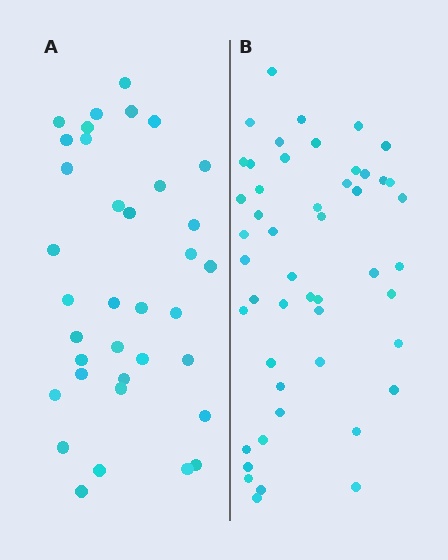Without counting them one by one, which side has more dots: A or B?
Region B (the right region) has more dots.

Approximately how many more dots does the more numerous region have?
Region B has approximately 15 more dots than region A.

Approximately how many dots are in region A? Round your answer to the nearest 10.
About 40 dots. (The exact count is 36, which rounds to 40.)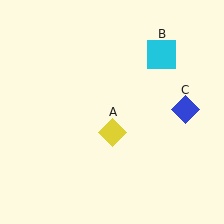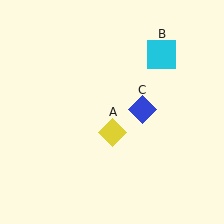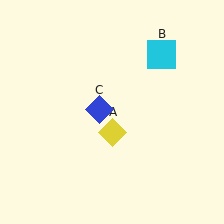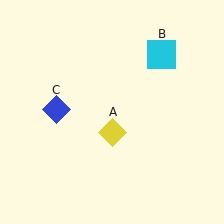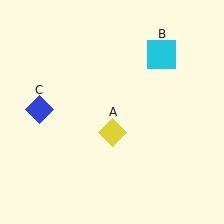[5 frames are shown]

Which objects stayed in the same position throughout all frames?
Yellow diamond (object A) and cyan square (object B) remained stationary.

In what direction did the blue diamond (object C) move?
The blue diamond (object C) moved left.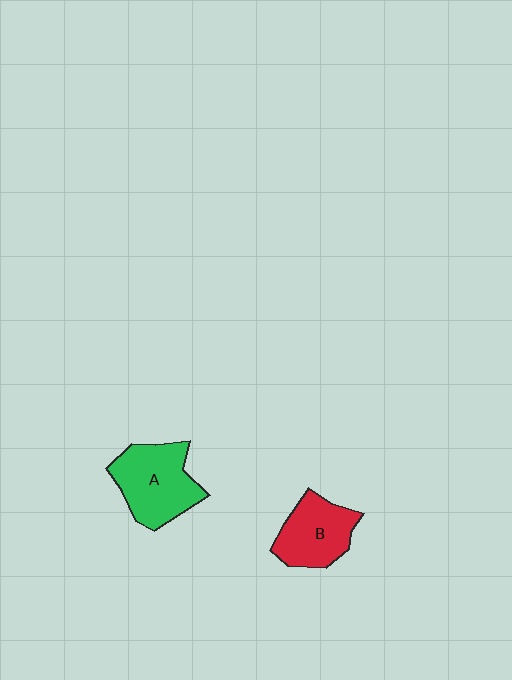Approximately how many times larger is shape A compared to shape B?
Approximately 1.2 times.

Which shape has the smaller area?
Shape B (red).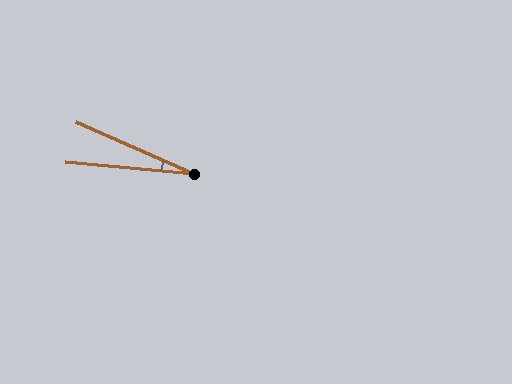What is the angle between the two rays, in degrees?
Approximately 19 degrees.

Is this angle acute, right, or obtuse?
It is acute.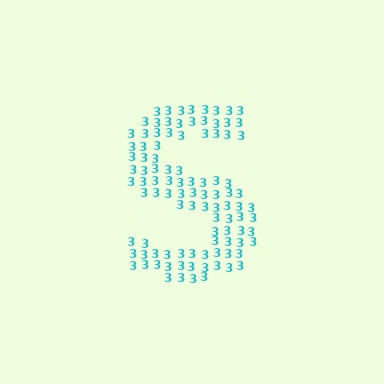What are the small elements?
The small elements are digit 3's.